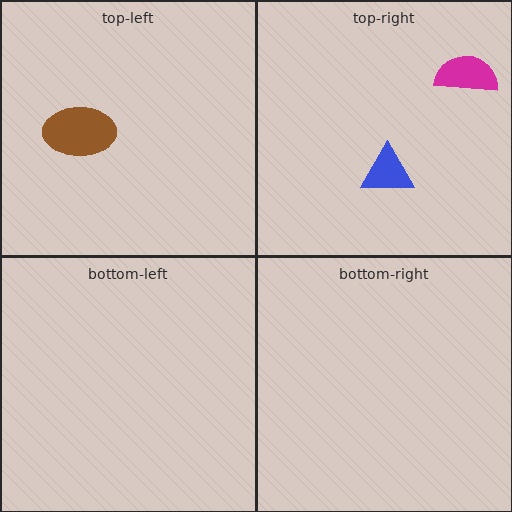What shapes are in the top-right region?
The magenta semicircle, the blue triangle.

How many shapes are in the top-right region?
2.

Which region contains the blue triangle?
The top-right region.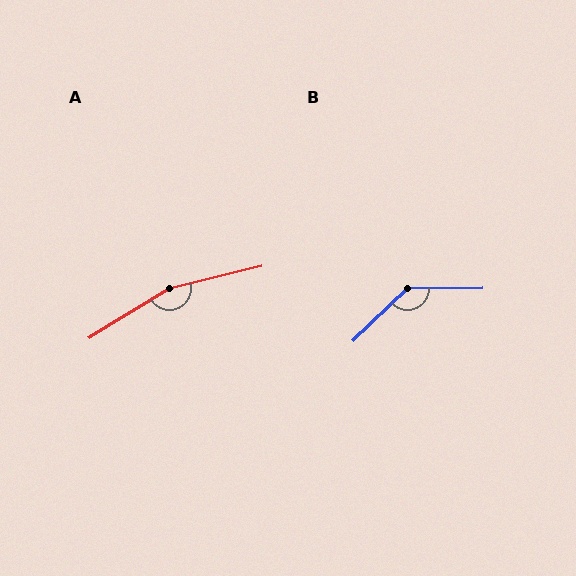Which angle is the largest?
A, at approximately 162 degrees.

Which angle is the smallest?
B, at approximately 136 degrees.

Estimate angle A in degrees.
Approximately 162 degrees.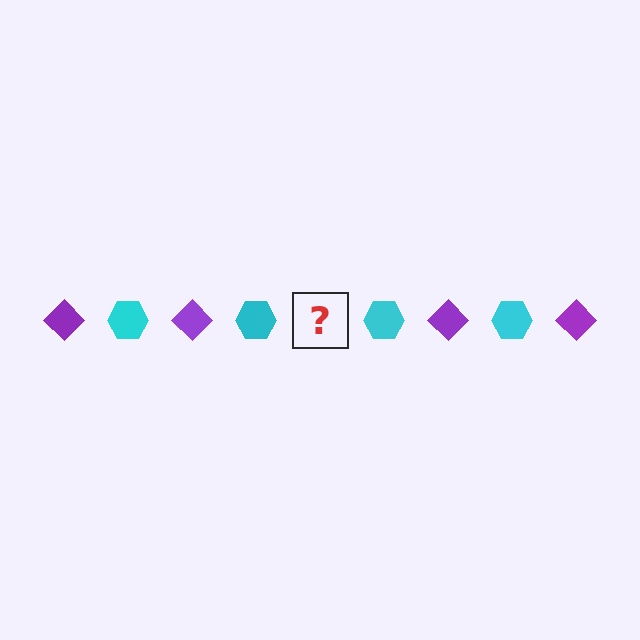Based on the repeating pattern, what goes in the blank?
The blank should be a purple diamond.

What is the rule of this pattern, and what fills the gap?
The rule is that the pattern alternates between purple diamond and cyan hexagon. The gap should be filled with a purple diamond.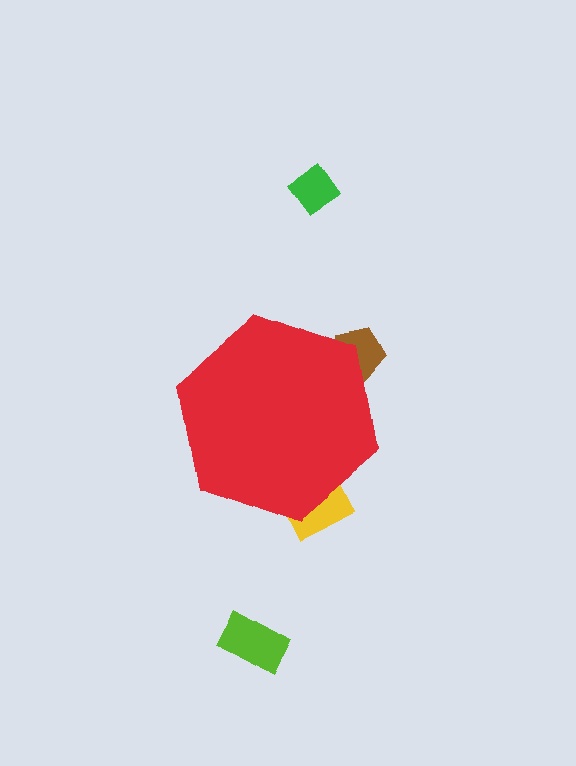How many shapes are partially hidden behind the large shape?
2 shapes are partially hidden.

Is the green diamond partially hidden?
No, the green diamond is fully visible.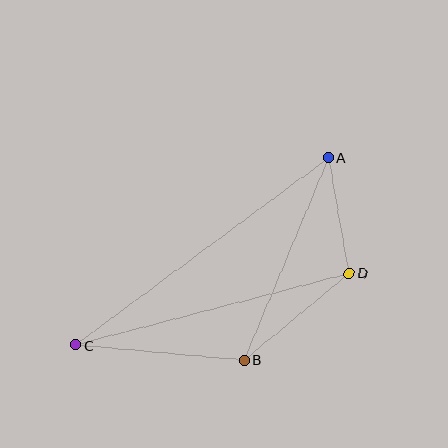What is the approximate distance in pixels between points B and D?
The distance between B and D is approximately 136 pixels.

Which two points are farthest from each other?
Points A and C are farthest from each other.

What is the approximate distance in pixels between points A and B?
The distance between A and B is approximately 220 pixels.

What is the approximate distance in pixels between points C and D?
The distance between C and D is approximately 283 pixels.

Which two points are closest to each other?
Points A and D are closest to each other.